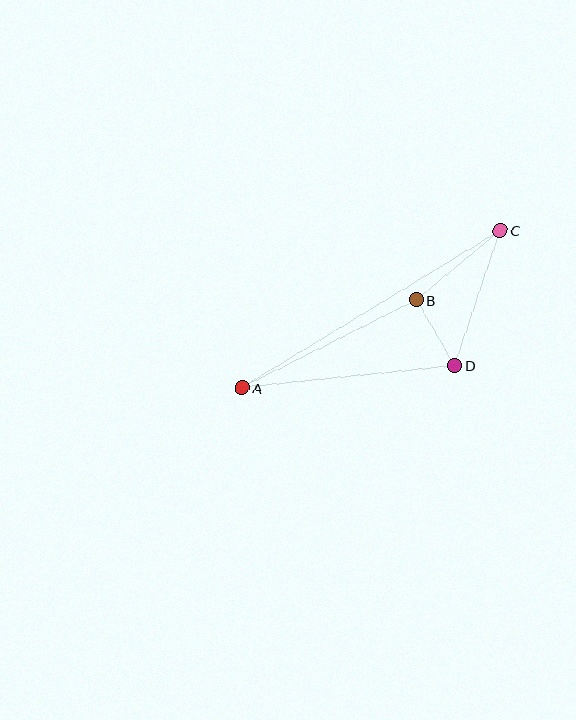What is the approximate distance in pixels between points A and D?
The distance between A and D is approximately 214 pixels.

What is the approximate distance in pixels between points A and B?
The distance between A and B is approximately 195 pixels.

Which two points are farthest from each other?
Points A and C are farthest from each other.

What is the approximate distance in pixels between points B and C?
The distance between B and C is approximately 109 pixels.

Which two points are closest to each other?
Points B and D are closest to each other.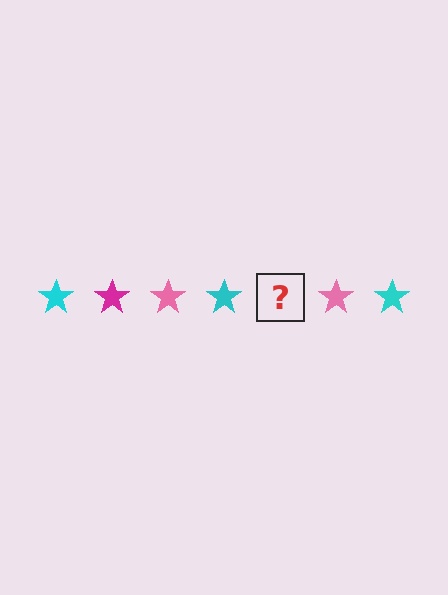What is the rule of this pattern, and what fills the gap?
The rule is that the pattern cycles through cyan, magenta, pink stars. The gap should be filled with a magenta star.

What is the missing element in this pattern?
The missing element is a magenta star.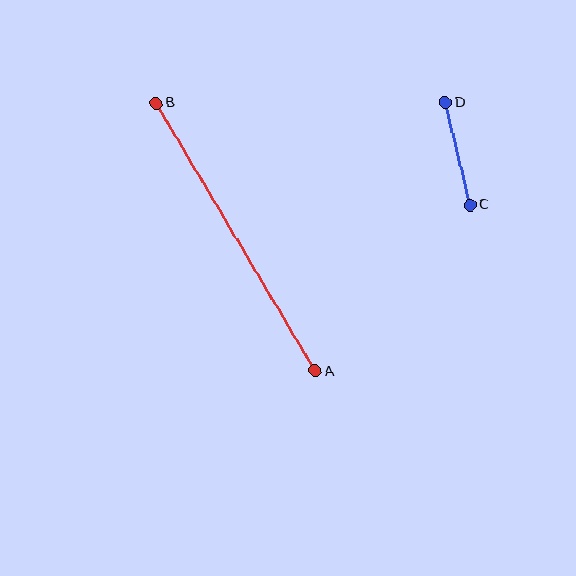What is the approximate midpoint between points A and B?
The midpoint is at approximately (236, 237) pixels.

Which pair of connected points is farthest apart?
Points A and B are farthest apart.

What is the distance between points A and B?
The distance is approximately 312 pixels.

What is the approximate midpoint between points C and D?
The midpoint is at approximately (457, 154) pixels.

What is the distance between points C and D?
The distance is approximately 105 pixels.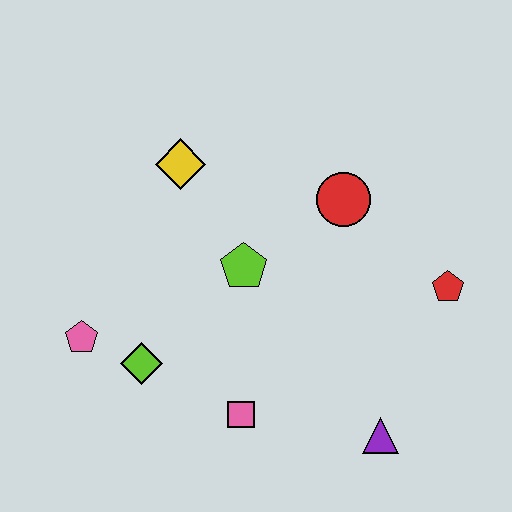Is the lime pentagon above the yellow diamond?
No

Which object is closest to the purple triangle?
The pink square is closest to the purple triangle.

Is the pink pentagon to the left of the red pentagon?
Yes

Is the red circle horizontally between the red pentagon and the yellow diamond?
Yes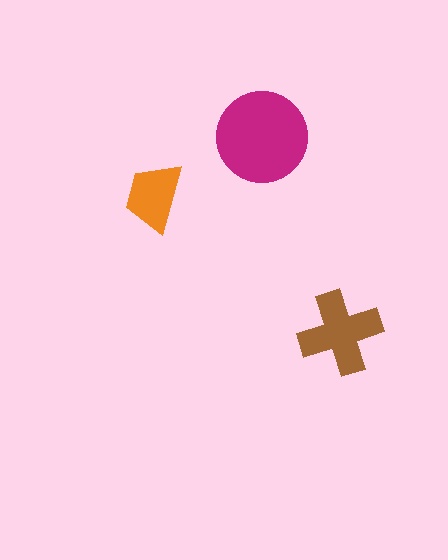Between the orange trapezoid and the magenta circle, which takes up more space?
The magenta circle.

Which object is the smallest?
The orange trapezoid.